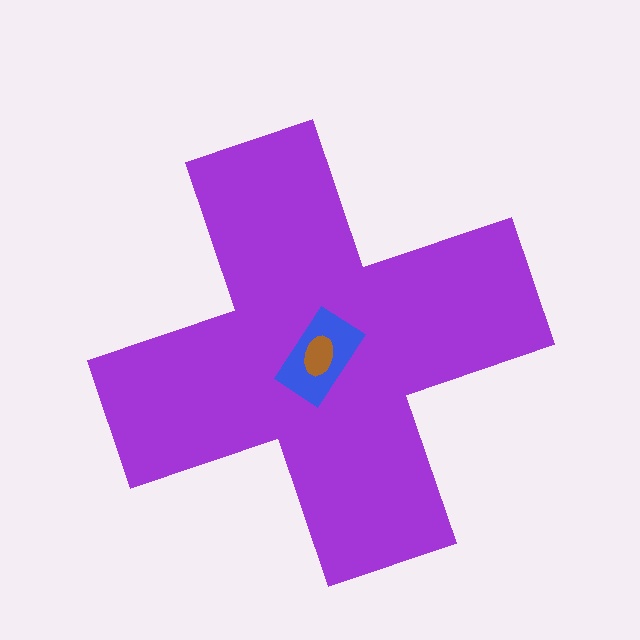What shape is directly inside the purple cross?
The blue rectangle.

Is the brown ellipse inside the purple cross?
Yes.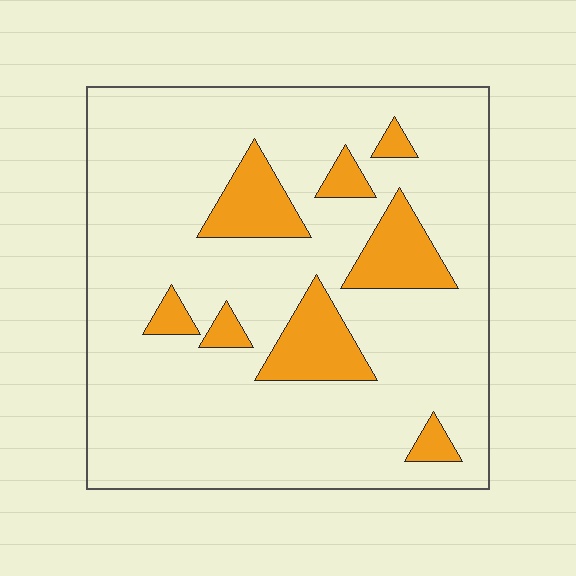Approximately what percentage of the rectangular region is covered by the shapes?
Approximately 15%.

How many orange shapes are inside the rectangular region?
8.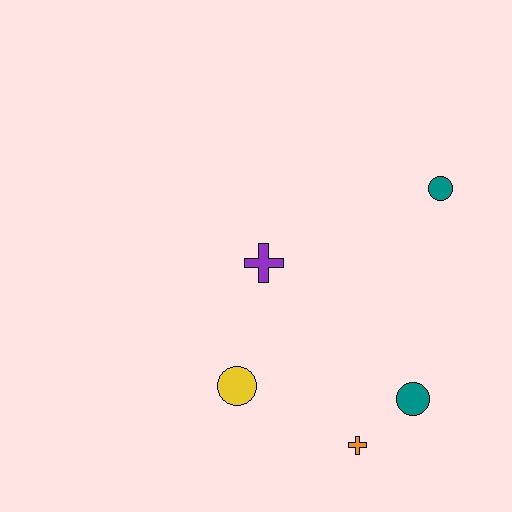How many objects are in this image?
There are 5 objects.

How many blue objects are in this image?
There are no blue objects.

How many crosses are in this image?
There are 2 crosses.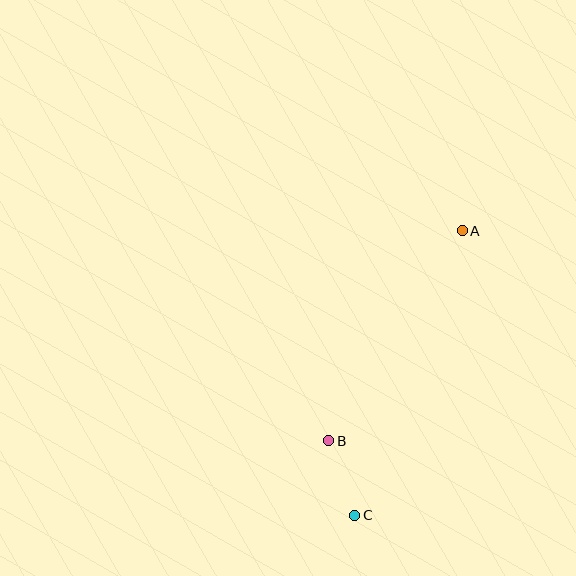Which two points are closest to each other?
Points B and C are closest to each other.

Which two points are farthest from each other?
Points A and C are farthest from each other.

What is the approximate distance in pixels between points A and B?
The distance between A and B is approximately 249 pixels.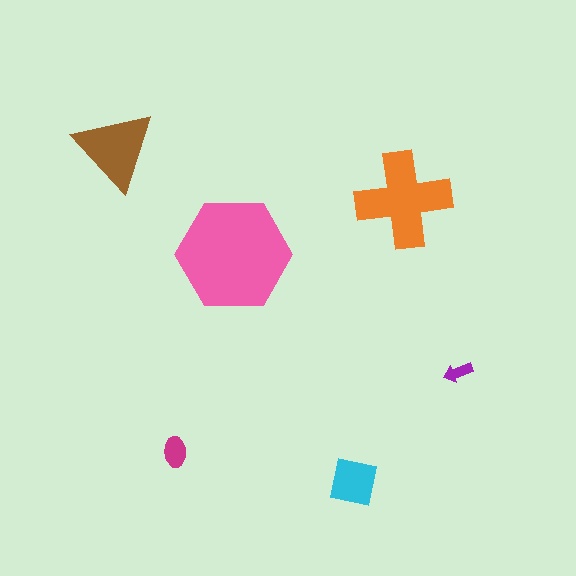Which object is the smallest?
The purple arrow.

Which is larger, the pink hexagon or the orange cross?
The pink hexagon.